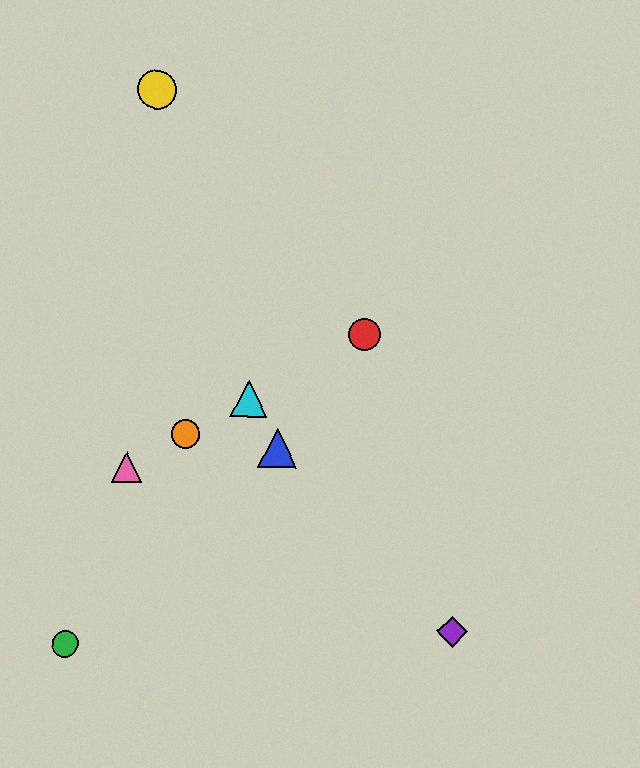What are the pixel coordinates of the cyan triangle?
The cyan triangle is at (249, 399).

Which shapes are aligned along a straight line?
The red circle, the orange circle, the cyan triangle, the pink triangle are aligned along a straight line.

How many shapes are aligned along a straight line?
4 shapes (the red circle, the orange circle, the cyan triangle, the pink triangle) are aligned along a straight line.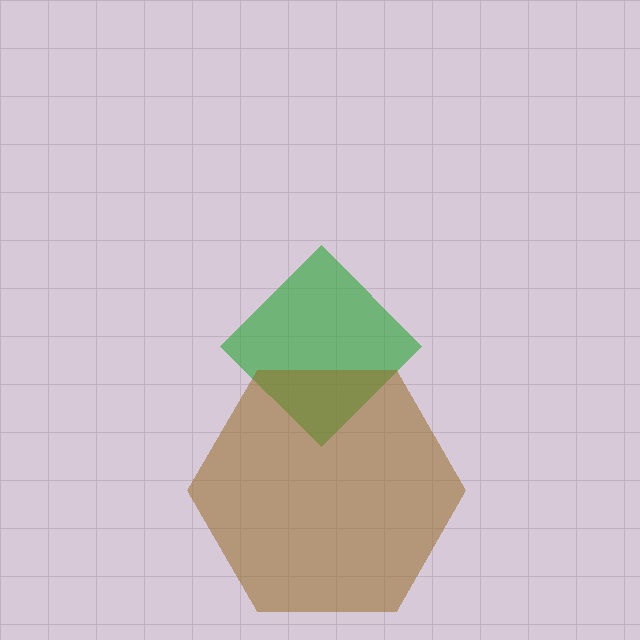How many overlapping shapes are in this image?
There are 2 overlapping shapes in the image.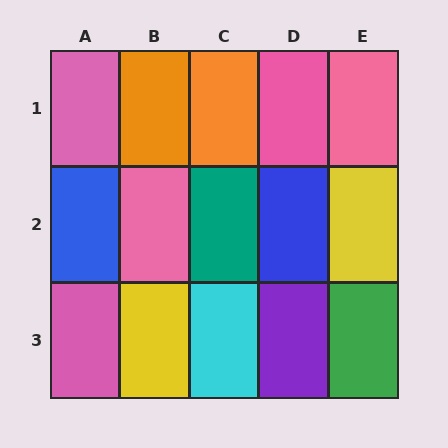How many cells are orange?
2 cells are orange.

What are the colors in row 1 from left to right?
Pink, orange, orange, pink, pink.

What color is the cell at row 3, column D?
Purple.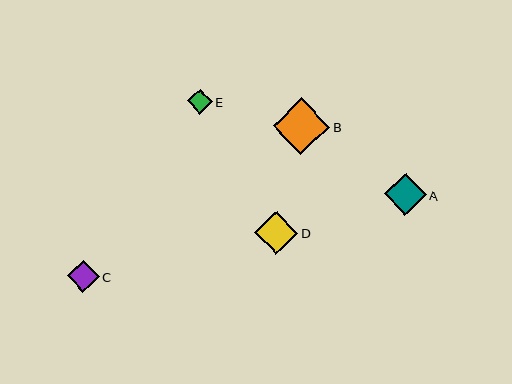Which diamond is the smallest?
Diamond E is the smallest with a size of approximately 25 pixels.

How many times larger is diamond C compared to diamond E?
Diamond C is approximately 1.3 times the size of diamond E.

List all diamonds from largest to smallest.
From largest to smallest: B, D, A, C, E.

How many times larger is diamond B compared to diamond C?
Diamond B is approximately 1.8 times the size of diamond C.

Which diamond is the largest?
Diamond B is the largest with a size of approximately 56 pixels.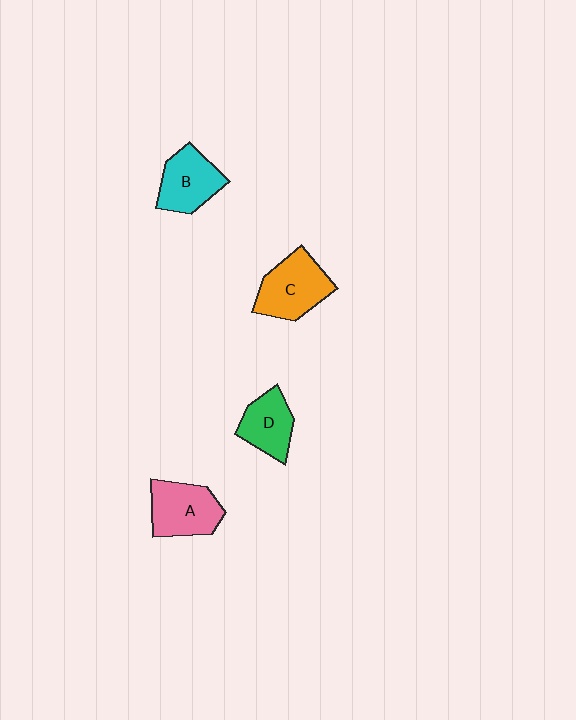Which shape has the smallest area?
Shape D (green).